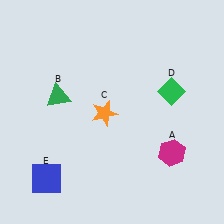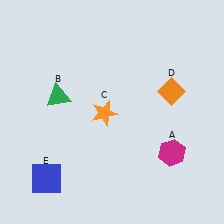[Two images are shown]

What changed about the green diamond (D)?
In Image 1, D is green. In Image 2, it changed to orange.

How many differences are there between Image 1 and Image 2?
There is 1 difference between the two images.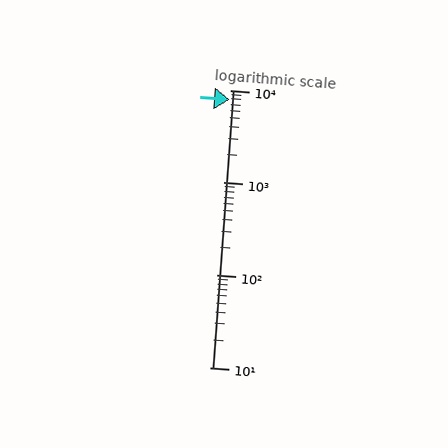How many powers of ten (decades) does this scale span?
The scale spans 3 decades, from 10 to 10000.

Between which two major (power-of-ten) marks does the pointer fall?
The pointer is between 1000 and 10000.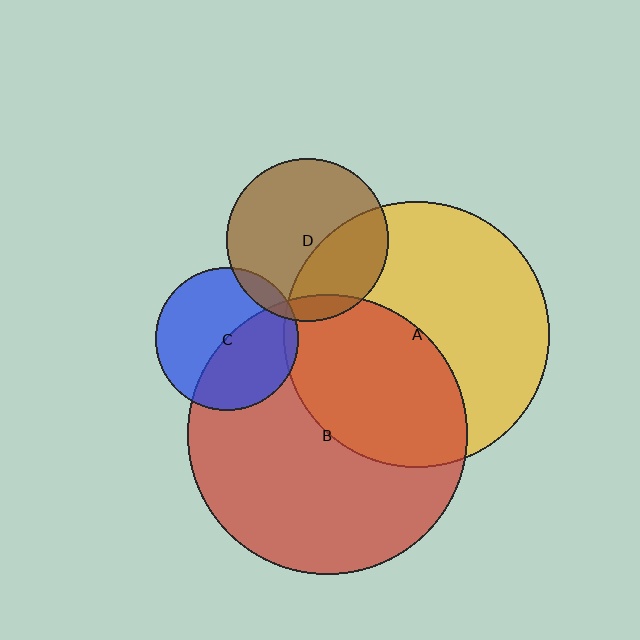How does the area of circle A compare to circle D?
Approximately 2.7 times.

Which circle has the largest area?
Circle B (red).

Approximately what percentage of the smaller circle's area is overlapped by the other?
Approximately 45%.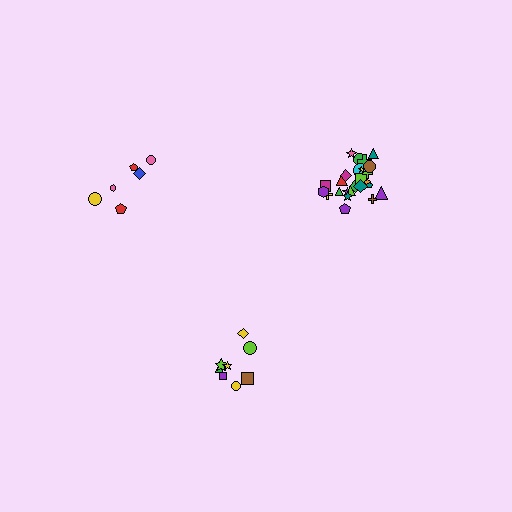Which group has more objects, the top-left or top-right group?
The top-right group.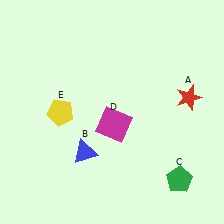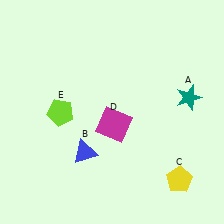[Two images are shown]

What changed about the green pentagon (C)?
In Image 1, C is green. In Image 2, it changed to yellow.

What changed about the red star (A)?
In Image 1, A is red. In Image 2, it changed to teal.